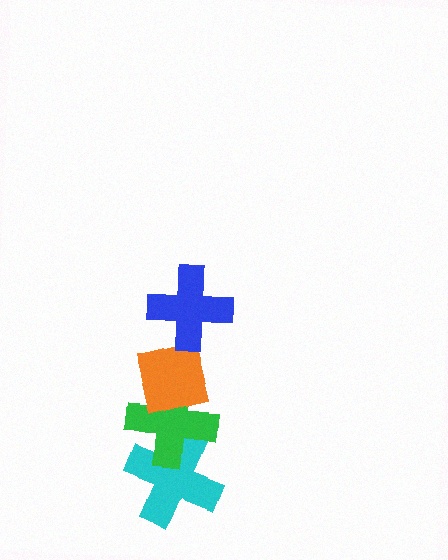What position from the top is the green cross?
The green cross is 3rd from the top.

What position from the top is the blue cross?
The blue cross is 1st from the top.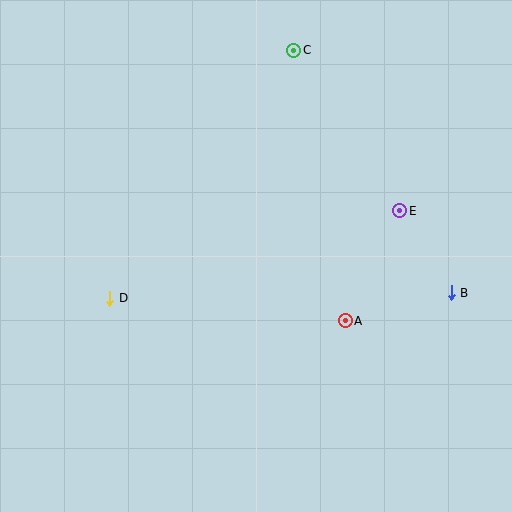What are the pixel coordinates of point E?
Point E is at (400, 211).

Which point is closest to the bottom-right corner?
Point B is closest to the bottom-right corner.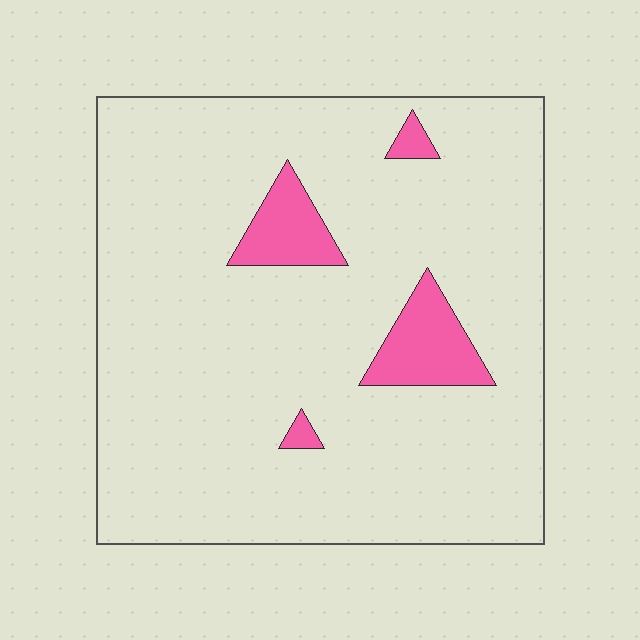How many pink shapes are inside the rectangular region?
4.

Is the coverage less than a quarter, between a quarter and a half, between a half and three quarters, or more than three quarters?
Less than a quarter.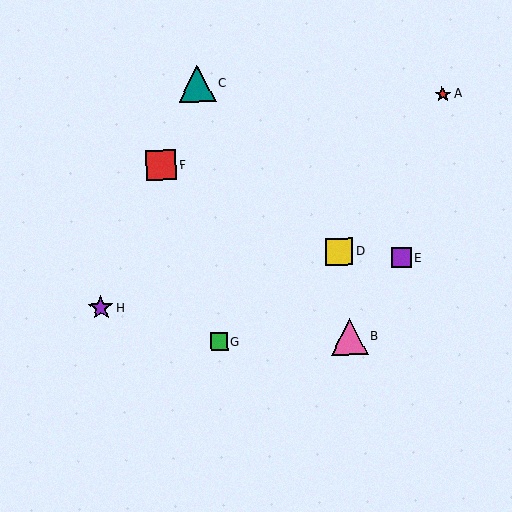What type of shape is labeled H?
Shape H is a purple star.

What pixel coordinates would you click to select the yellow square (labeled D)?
Click at (339, 252) to select the yellow square D.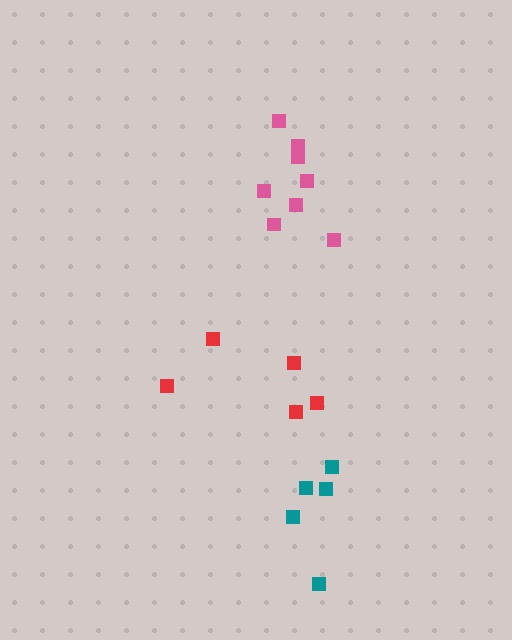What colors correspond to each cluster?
The clusters are colored: teal, pink, red.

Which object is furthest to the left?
The red cluster is leftmost.